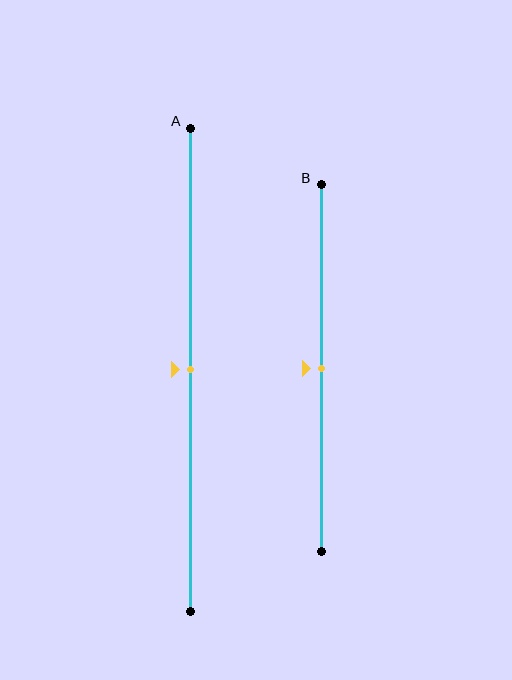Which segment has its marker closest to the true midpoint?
Segment A has its marker closest to the true midpoint.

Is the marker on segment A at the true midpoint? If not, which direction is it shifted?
Yes, the marker on segment A is at the true midpoint.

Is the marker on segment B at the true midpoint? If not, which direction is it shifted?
Yes, the marker on segment B is at the true midpoint.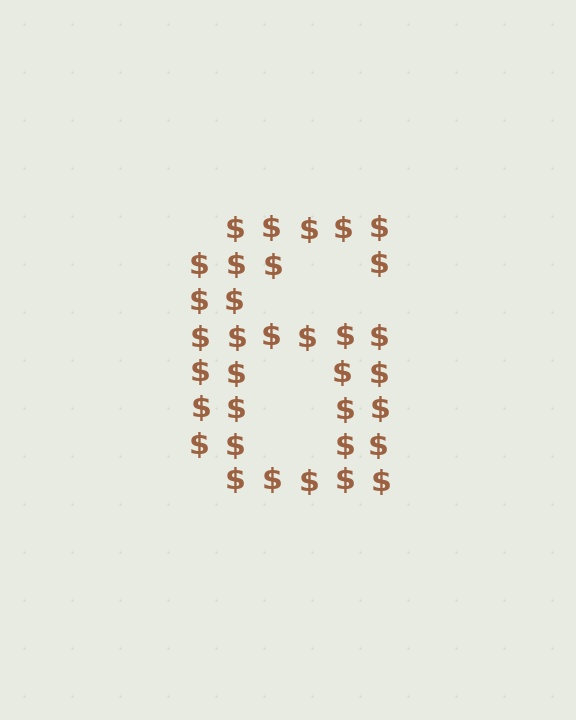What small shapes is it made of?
It is made of small dollar signs.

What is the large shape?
The large shape is the digit 6.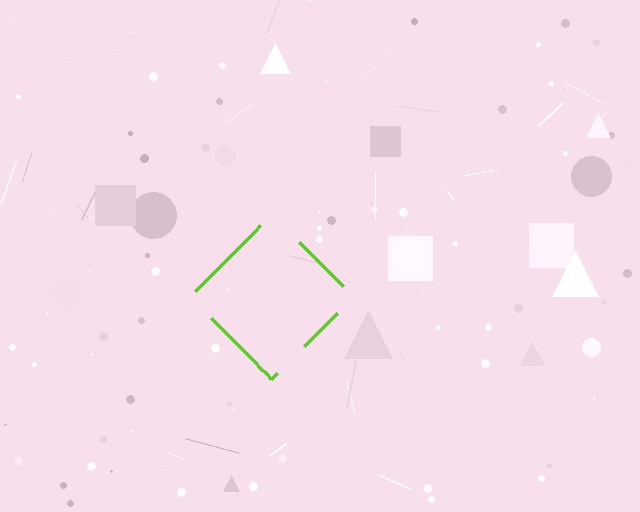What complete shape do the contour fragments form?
The contour fragments form a diamond.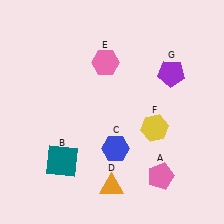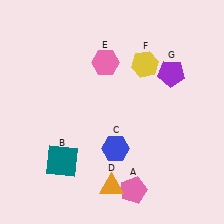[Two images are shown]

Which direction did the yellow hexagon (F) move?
The yellow hexagon (F) moved up.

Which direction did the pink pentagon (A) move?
The pink pentagon (A) moved left.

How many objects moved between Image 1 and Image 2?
2 objects moved between the two images.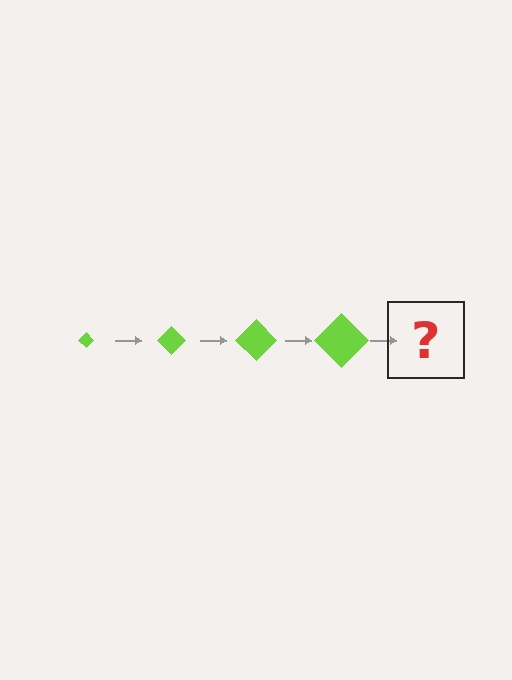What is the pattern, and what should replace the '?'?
The pattern is that the diamond gets progressively larger each step. The '?' should be a lime diamond, larger than the previous one.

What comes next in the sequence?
The next element should be a lime diamond, larger than the previous one.